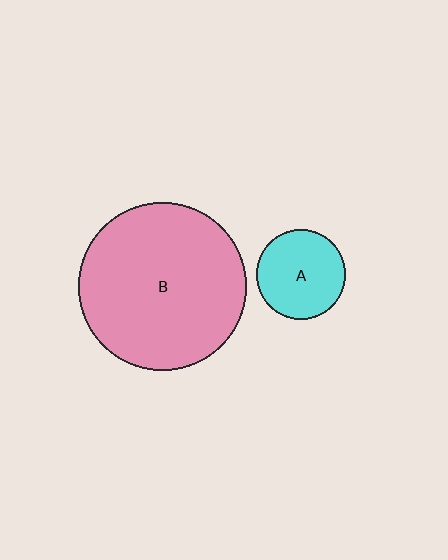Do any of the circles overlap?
No, none of the circles overlap.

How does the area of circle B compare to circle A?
Approximately 3.5 times.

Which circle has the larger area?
Circle B (pink).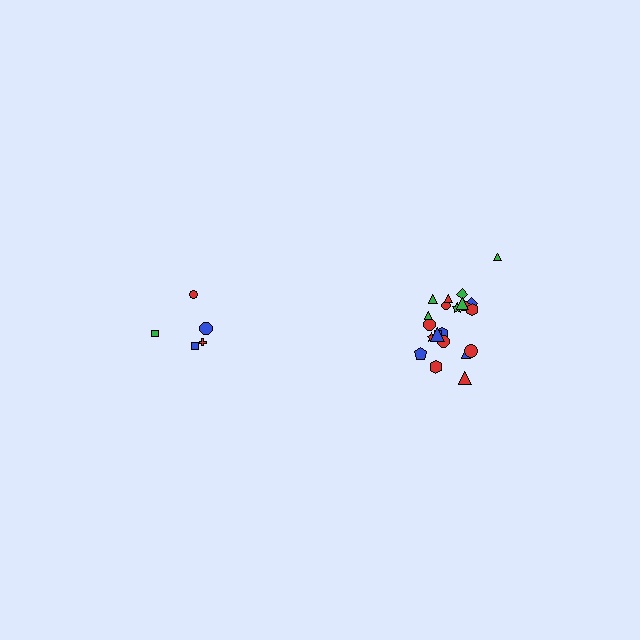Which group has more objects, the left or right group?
The right group.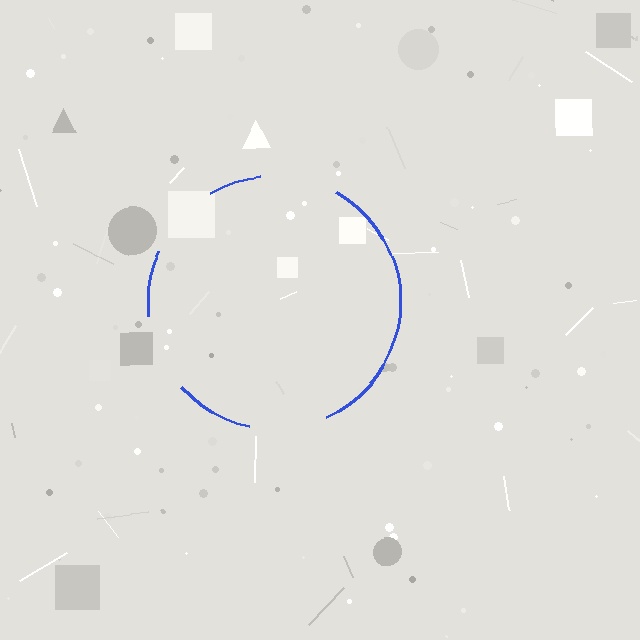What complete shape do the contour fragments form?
The contour fragments form a circle.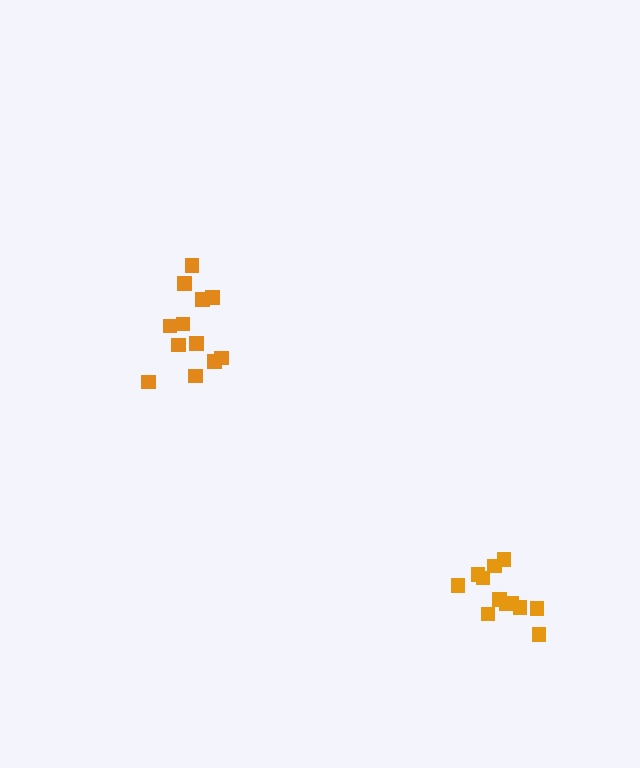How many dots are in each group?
Group 1: 12 dots, Group 2: 12 dots (24 total).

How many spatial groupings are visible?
There are 2 spatial groupings.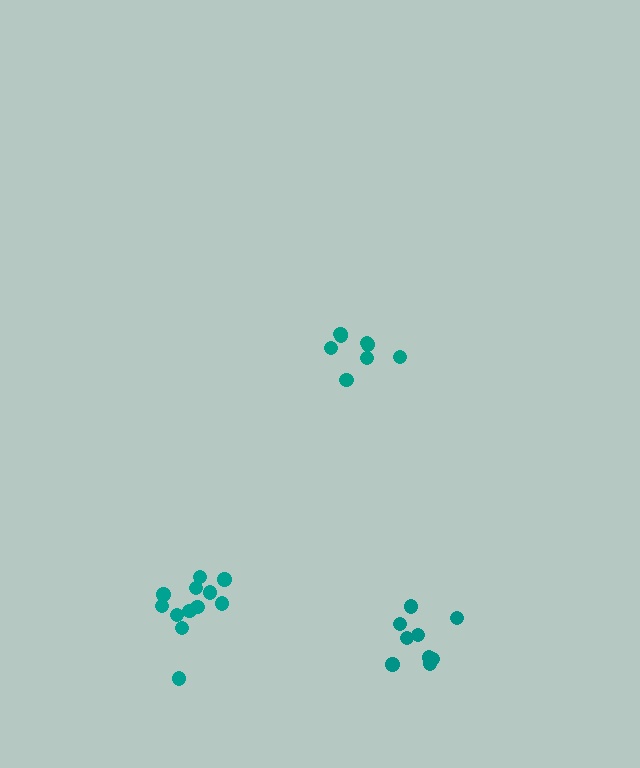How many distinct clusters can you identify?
There are 3 distinct clusters.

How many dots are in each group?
Group 1: 8 dots, Group 2: 12 dots, Group 3: 9 dots (29 total).